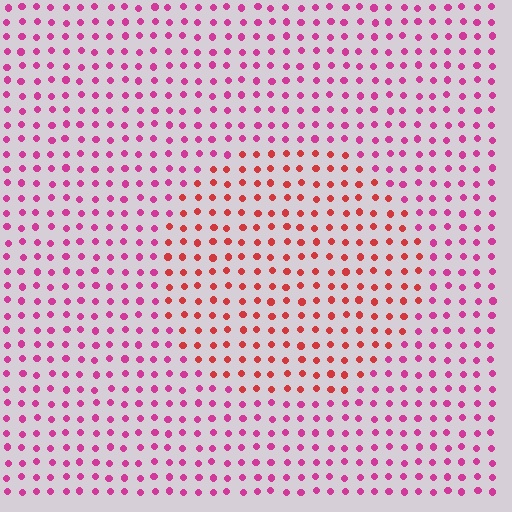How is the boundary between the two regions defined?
The boundary is defined purely by a slight shift in hue (about 36 degrees). Spacing, size, and orientation are identical on both sides.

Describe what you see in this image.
The image is filled with small magenta elements in a uniform arrangement. A circle-shaped region is visible where the elements are tinted to a slightly different hue, forming a subtle color boundary.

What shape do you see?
I see a circle.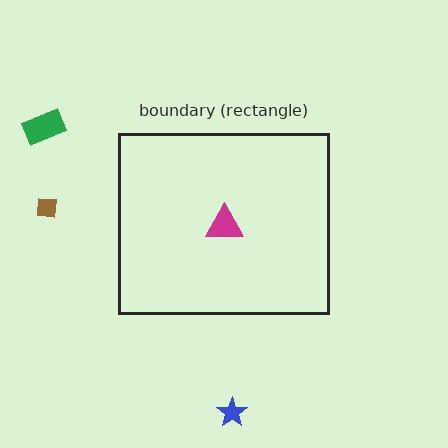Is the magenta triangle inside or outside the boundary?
Inside.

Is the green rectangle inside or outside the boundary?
Outside.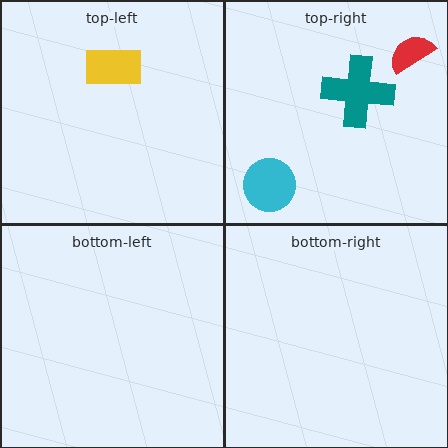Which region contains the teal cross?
The top-right region.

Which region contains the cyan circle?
The top-right region.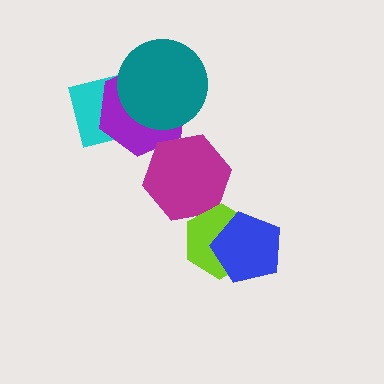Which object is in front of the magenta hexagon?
The lime hexagon is in front of the magenta hexagon.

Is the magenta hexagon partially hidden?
Yes, it is partially covered by another shape.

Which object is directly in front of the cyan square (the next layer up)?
The purple hexagon is directly in front of the cyan square.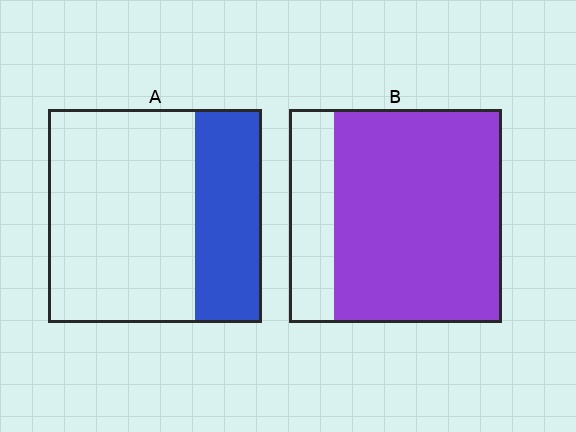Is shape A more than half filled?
No.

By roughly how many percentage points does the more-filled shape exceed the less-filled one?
By roughly 50 percentage points (B over A).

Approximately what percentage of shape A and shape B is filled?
A is approximately 30% and B is approximately 80%.